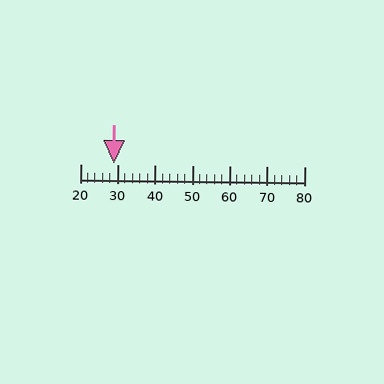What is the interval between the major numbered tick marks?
The major tick marks are spaced 10 units apart.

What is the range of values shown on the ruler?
The ruler shows values from 20 to 80.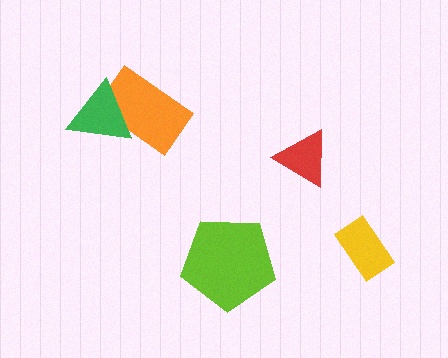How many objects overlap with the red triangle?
0 objects overlap with the red triangle.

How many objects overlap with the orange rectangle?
1 object overlaps with the orange rectangle.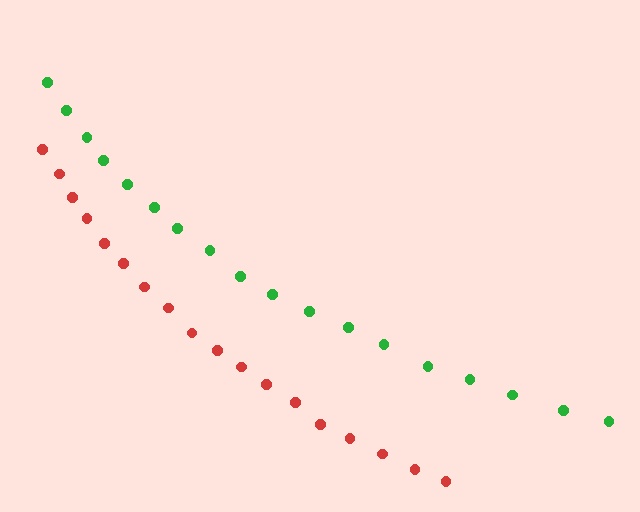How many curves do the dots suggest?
There are 2 distinct paths.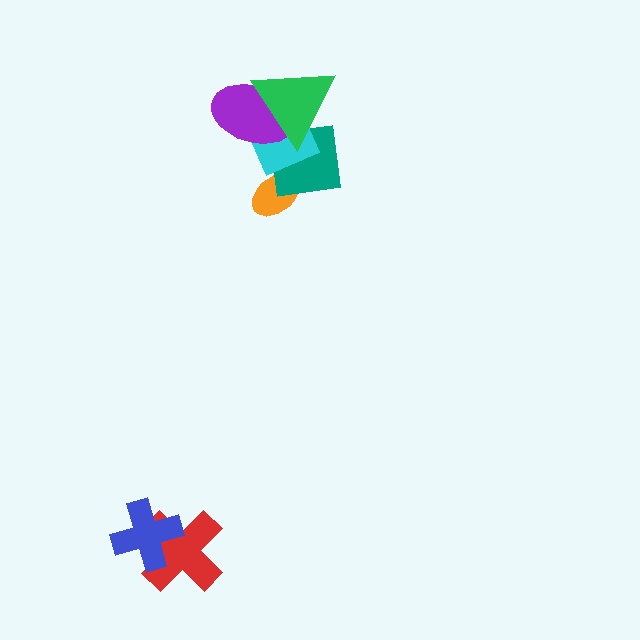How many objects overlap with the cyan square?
3 objects overlap with the cyan square.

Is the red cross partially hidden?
Yes, it is partially covered by another shape.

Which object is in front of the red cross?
The blue cross is in front of the red cross.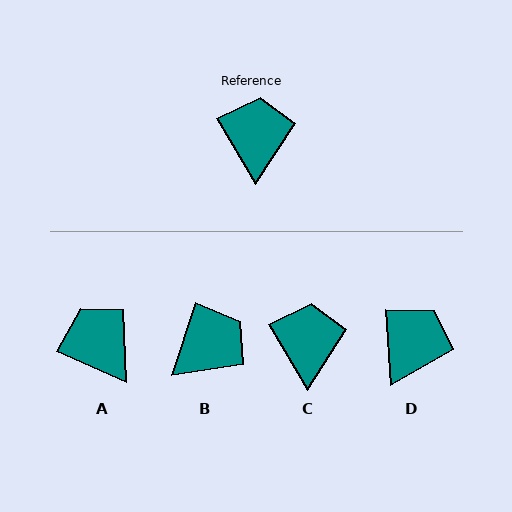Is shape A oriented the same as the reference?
No, it is off by about 35 degrees.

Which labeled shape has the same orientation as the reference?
C.